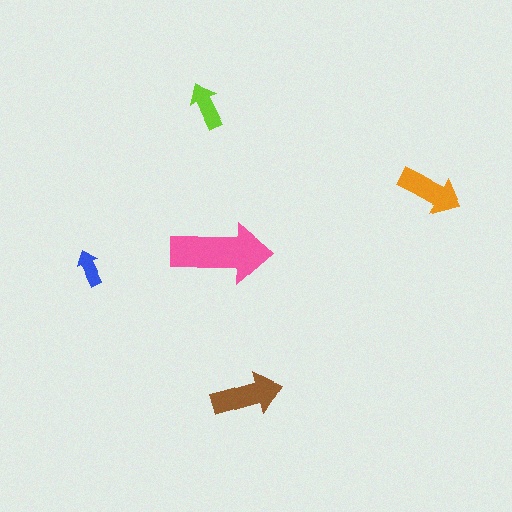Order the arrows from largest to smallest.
the pink one, the brown one, the orange one, the lime one, the blue one.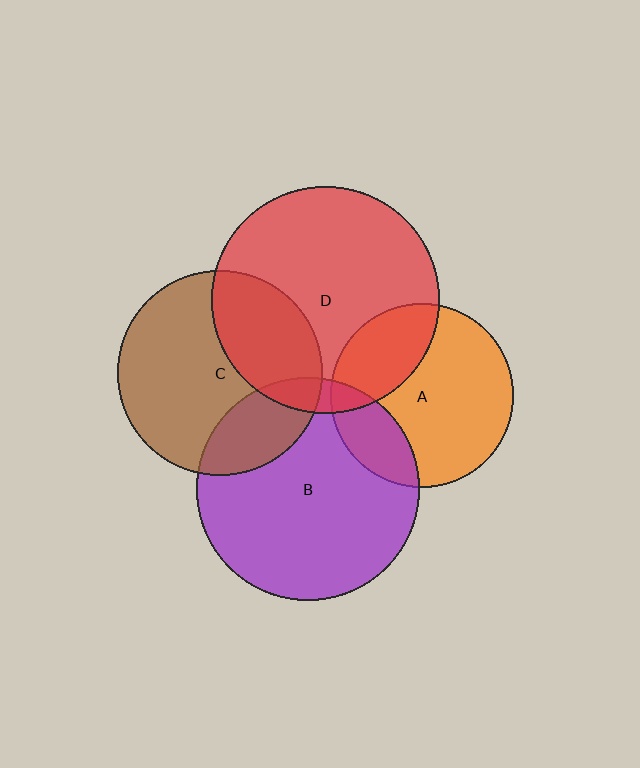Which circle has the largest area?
Circle D (red).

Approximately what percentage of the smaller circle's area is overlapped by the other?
Approximately 5%.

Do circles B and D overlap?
Yes.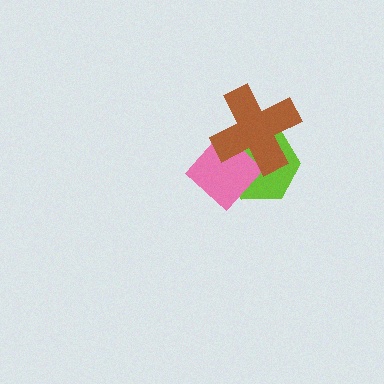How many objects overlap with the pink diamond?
2 objects overlap with the pink diamond.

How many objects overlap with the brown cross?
2 objects overlap with the brown cross.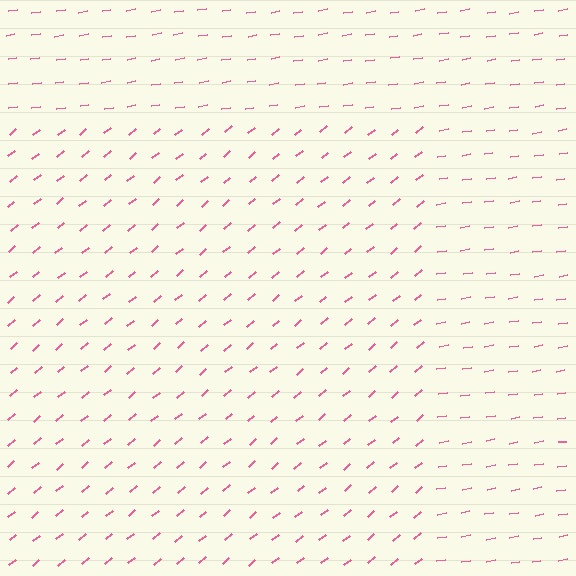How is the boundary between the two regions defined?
The boundary is defined purely by a change in line orientation (approximately 31 degrees difference). All lines are the same color and thickness.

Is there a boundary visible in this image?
Yes, there is a texture boundary formed by a change in line orientation.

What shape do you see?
I see a rectangle.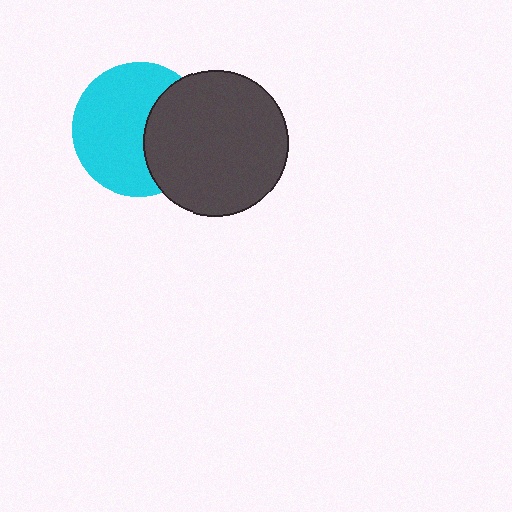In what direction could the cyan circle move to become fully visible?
The cyan circle could move left. That would shift it out from behind the dark gray circle entirely.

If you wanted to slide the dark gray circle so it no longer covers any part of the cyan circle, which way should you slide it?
Slide it right — that is the most direct way to separate the two shapes.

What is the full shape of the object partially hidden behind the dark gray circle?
The partially hidden object is a cyan circle.